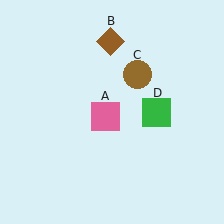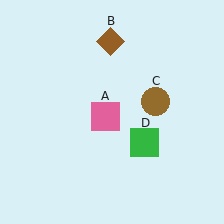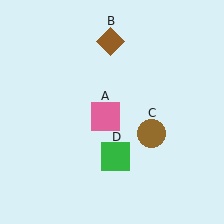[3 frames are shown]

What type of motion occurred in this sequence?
The brown circle (object C), green square (object D) rotated clockwise around the center of the scene.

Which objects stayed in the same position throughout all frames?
Pink square (object A) and brown diamond (object B) remained stationary.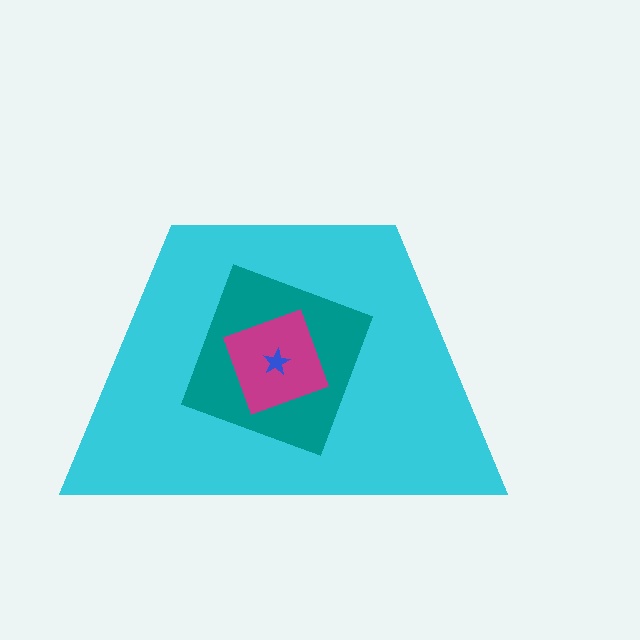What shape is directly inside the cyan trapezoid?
The teal square.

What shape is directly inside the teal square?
The magenta diamond.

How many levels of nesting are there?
4.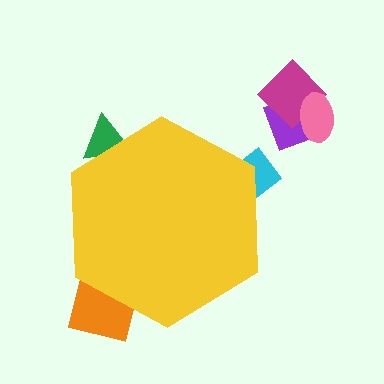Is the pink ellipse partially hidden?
No, the pink ellipse is fully visible.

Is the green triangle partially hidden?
Yes, the green triangle is partially hidden behind the yellow hexagon.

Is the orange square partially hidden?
Yes, the orange square is partially hidden behind the yellow hexagon.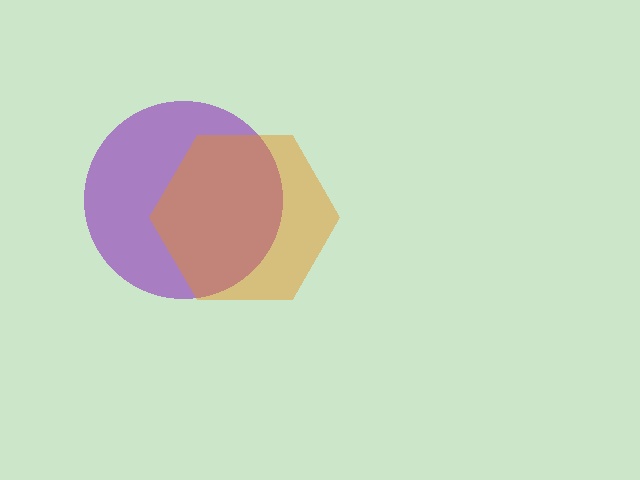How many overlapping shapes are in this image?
There are 2 overlapping shapes in the image.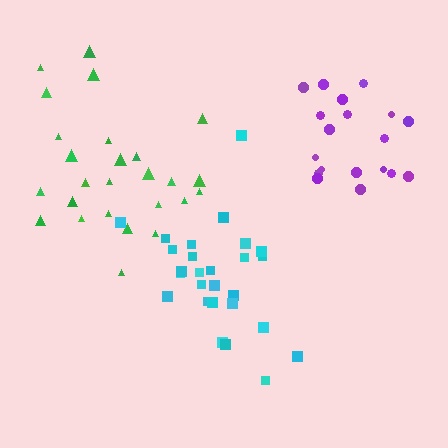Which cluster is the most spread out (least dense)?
Green.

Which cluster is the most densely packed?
Cyan.